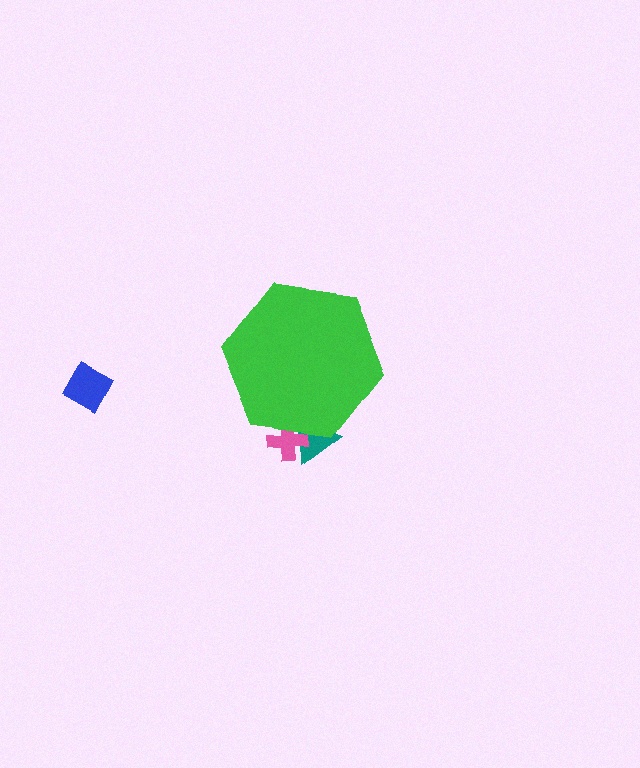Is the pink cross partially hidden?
Yes, the pink cross is partially hidden behind the green hexagon.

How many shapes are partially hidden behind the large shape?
2 shapes are partially hidden.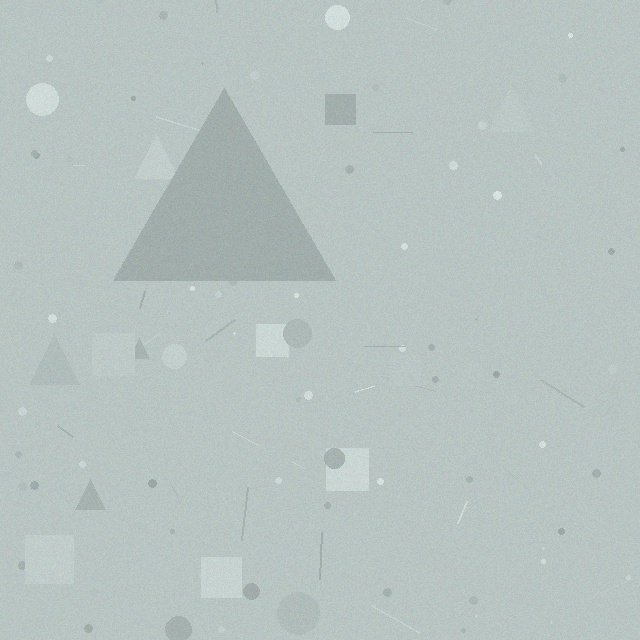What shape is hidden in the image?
A triangle is hidden in the image.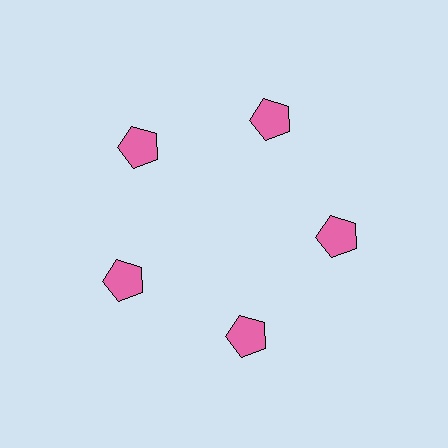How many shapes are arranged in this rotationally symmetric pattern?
There are 5 shapes, arranged in 5 groups of 1.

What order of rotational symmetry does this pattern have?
This pattern has 5-fold rotational symmetry.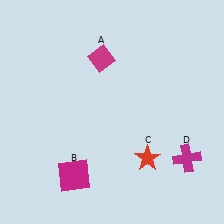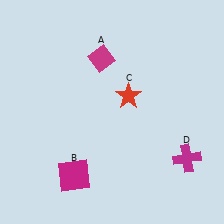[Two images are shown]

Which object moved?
The red star (C) moved up.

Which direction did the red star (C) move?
The red star (C) moved up.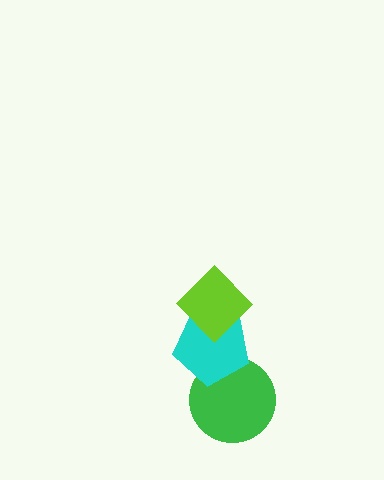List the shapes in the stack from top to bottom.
From top to bottom: the lime diamond, the cyan pentagon, the green circle.